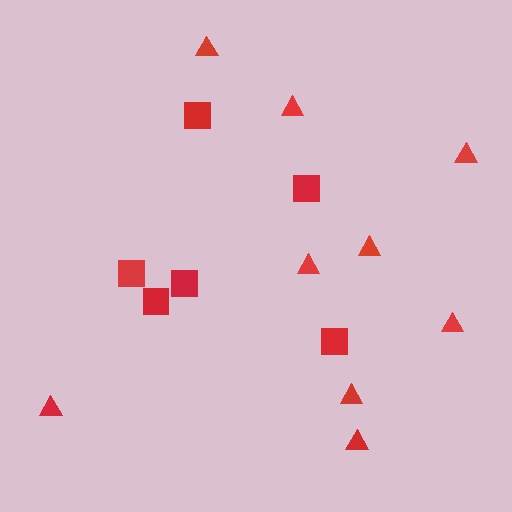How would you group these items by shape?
There are 2 groups: one group of squares (6) and one group of triangles (9).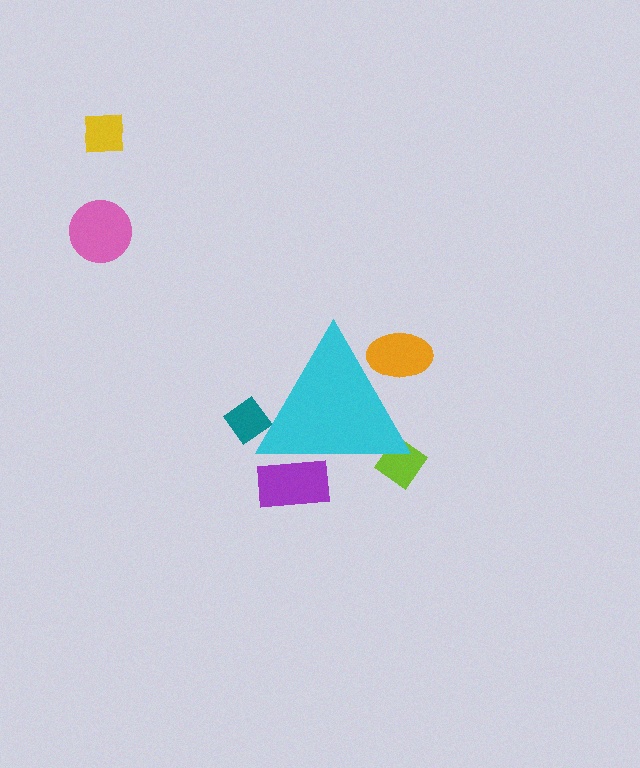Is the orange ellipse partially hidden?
Yes, the orange ellipse is partially hidden behind the cyan triangle.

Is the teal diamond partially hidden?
Yes, the teal diamond is partially hidden behind the cyan triangle.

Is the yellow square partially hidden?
No, the yellow square is fully visible.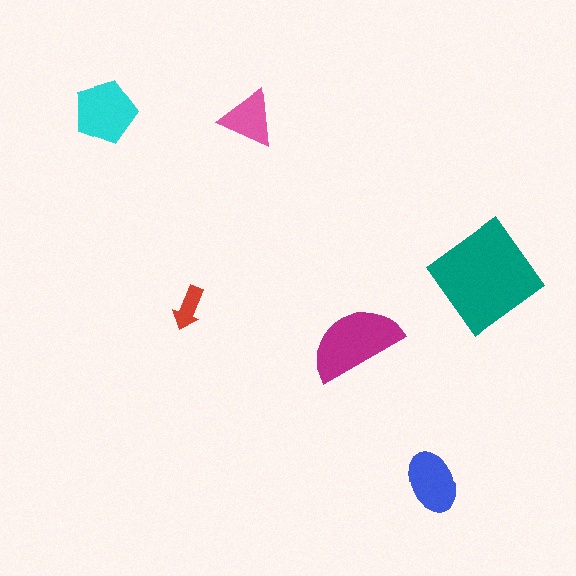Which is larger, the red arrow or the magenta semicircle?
The magenta semicircle.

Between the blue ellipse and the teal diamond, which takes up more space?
The teal diamond.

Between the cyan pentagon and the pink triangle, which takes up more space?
The cyan pentagon.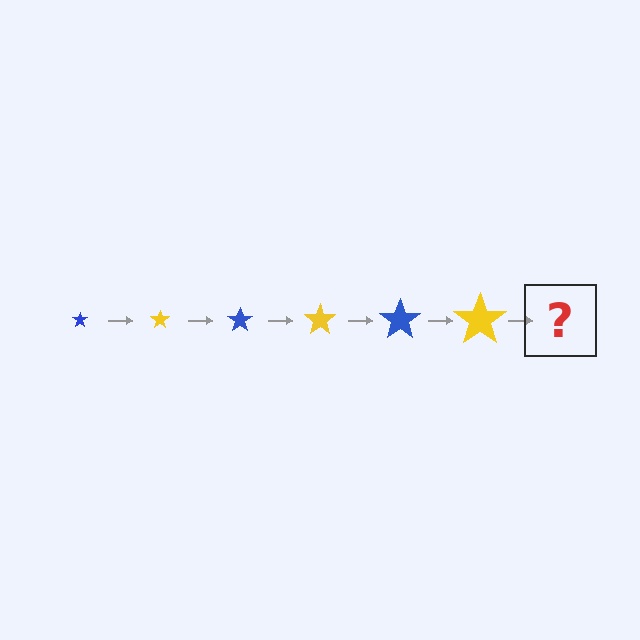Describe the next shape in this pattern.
It should be a blue star, larger than the previous one.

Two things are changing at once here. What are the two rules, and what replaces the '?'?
The two rules are that the star grows larger each step and the color cycles through blue and yellow. The '?' should be a blue star, larger than the previous one.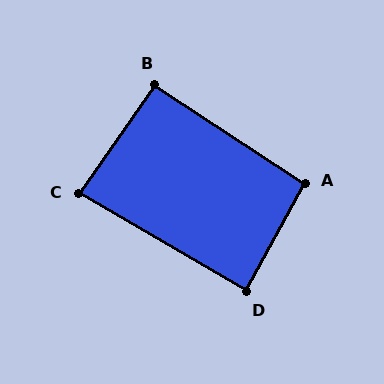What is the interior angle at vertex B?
Approximately 92 degrees (approximately right).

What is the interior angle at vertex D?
Approximately 88 degrees (approximately right).